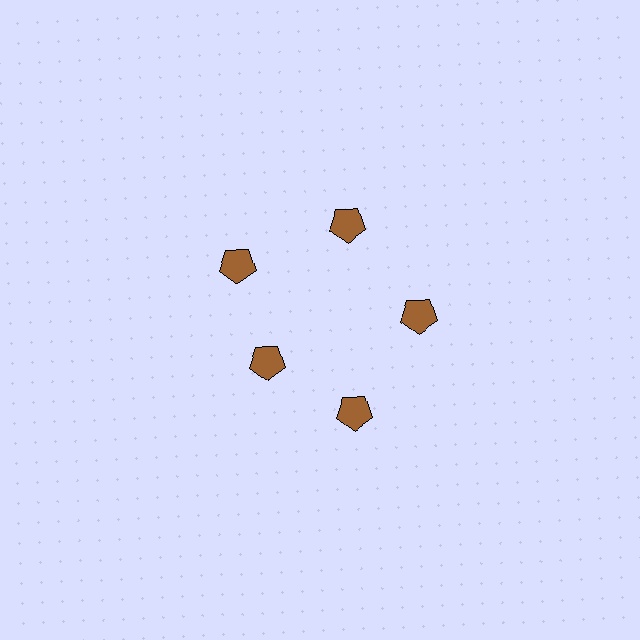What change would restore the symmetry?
The symmetry would be restored by moving it outward, back onto the ring so that all 5 pentagons sit at equal angles and equal distance from the center.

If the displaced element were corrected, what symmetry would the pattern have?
It would have 5-fold rotational symmetry — the pattern would map onto itself every 72 degrees.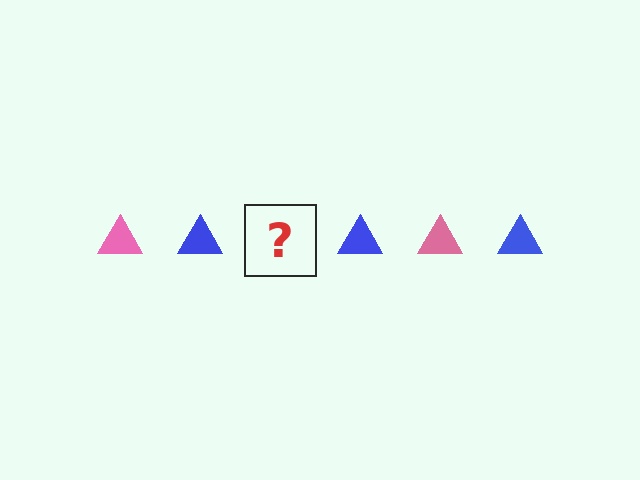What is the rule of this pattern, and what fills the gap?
The rule is that the pattern cycles through pink, blue triangles. The gap should be filled with a pink triangle.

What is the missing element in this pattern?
The missing element is a pink triangle.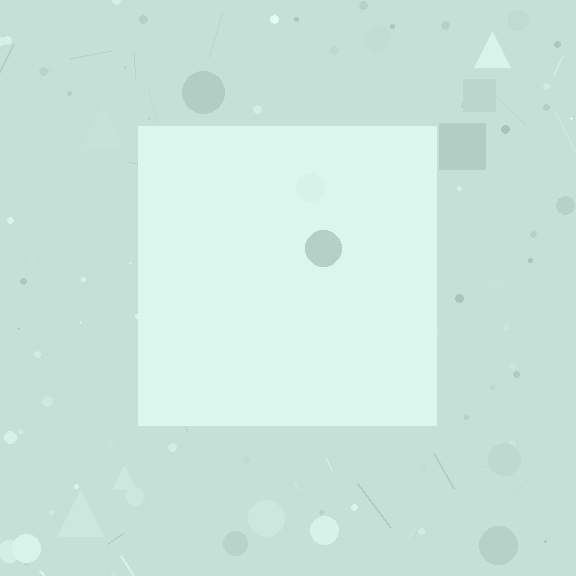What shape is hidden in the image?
A square is hidden in the image.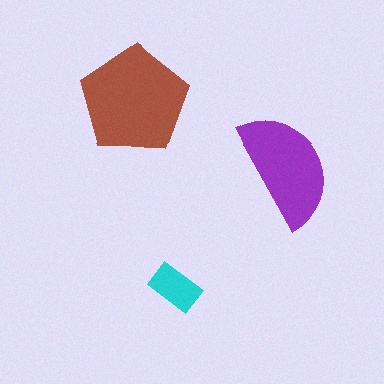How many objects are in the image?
There are 3 objects in the image.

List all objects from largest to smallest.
The brown pentagon, the purple semicircle, the cyan rectangle.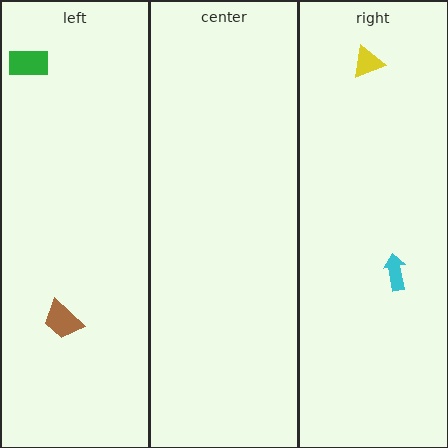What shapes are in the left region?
The brown trapezoid, the green rectangle.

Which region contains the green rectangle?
The left region.